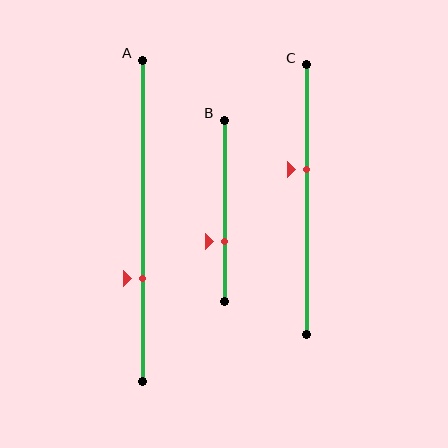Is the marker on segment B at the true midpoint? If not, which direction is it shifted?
No, the marker on segment B is shifted downward by about 17% of the segment length.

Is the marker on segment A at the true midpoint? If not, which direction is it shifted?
No, the marker on segment A is shifted downward by about 18% of the segment length.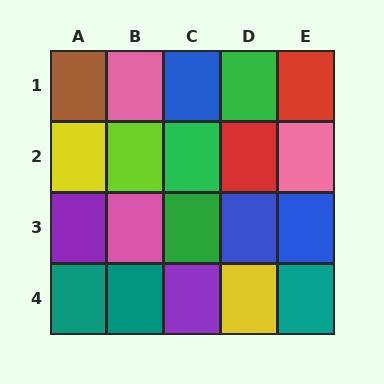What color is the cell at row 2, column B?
Lime.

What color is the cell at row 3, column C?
Green.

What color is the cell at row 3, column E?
Blue.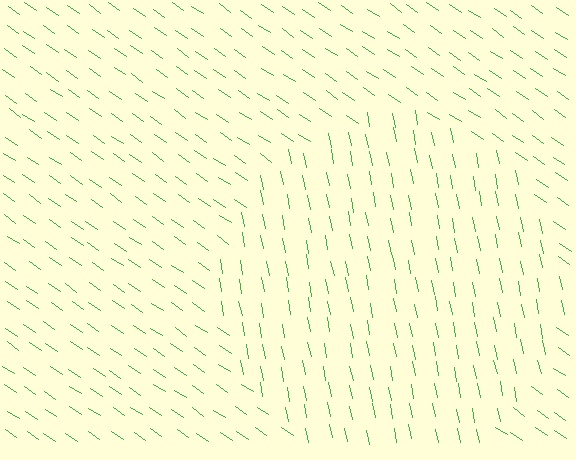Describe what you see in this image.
The image is filled with small green line segments. A circle region in the image has lines oriented differently from the surrounding lines, creating a visible texture boundary.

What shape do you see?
I see a circle.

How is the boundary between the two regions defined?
The boundary is defined purely by a change in line orientation (approximately 45 degrees difference). All lines are the same color and thickness.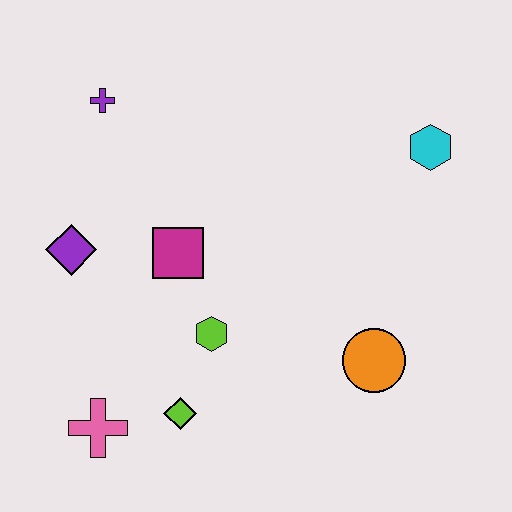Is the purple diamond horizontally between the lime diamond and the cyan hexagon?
No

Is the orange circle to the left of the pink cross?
No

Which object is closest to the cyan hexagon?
The orange circle is closest to the cyan hexagon.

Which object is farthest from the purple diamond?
The cyan hexagon is farthest from the purple diamond.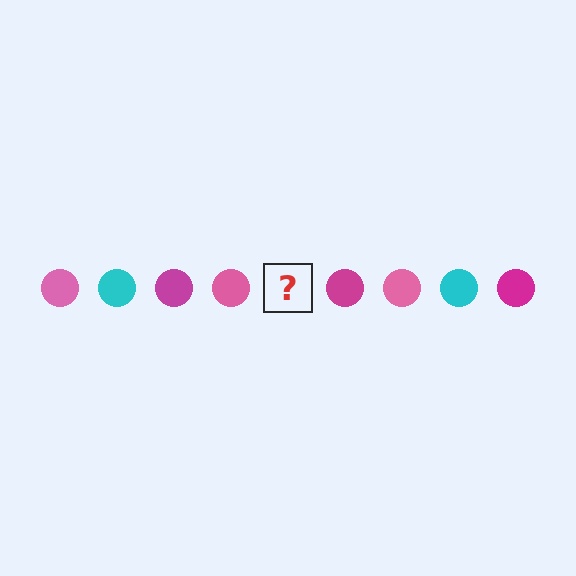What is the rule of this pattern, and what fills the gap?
The rule is that the pattern cycles through pink, cyan, magenta circles. The gap should be filled with a cyan circle.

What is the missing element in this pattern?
The missing element is a cyan circle.